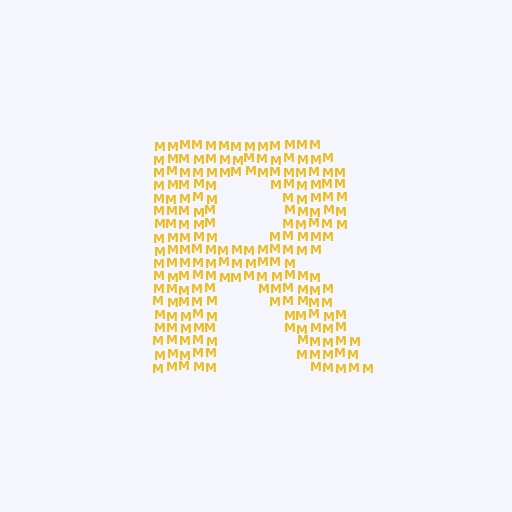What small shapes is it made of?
It is made of small letter M's.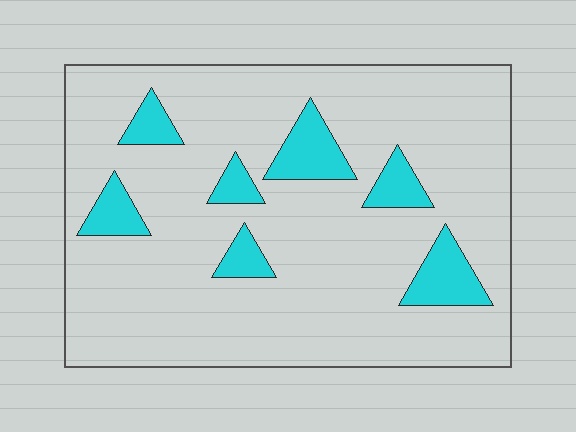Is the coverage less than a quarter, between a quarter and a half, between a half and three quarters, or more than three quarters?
Less than a quarter.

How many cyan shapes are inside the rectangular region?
7.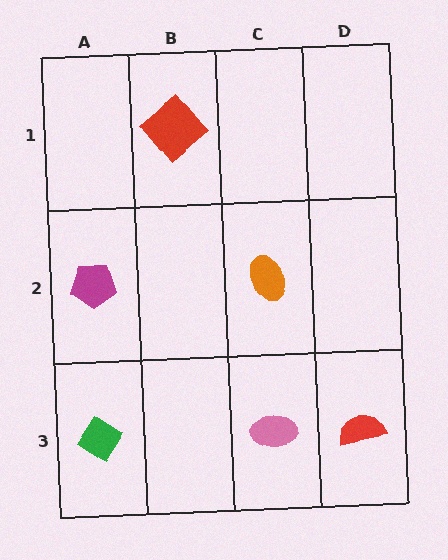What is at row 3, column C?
A pink ellipse.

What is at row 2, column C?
An orange ellipse.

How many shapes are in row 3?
3 shapes.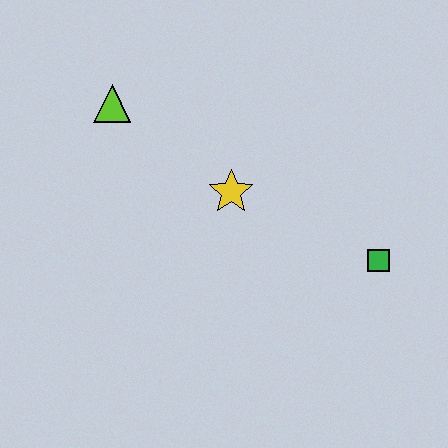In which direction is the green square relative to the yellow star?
The green square is to the right of the yellow star.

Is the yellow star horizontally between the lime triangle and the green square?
Yes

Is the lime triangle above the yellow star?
Yes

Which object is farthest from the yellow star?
The green square is farthest from the yellow star.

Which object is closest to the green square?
The yellow star is closest to the green square.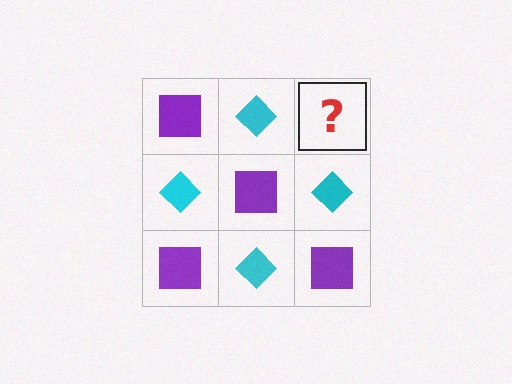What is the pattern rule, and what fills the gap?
The rule is that it alternates purple square and cyan diamond in a checkerboard pattern. The gap should be filled with a purple square.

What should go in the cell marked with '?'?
The missing cell should contain a purple square.